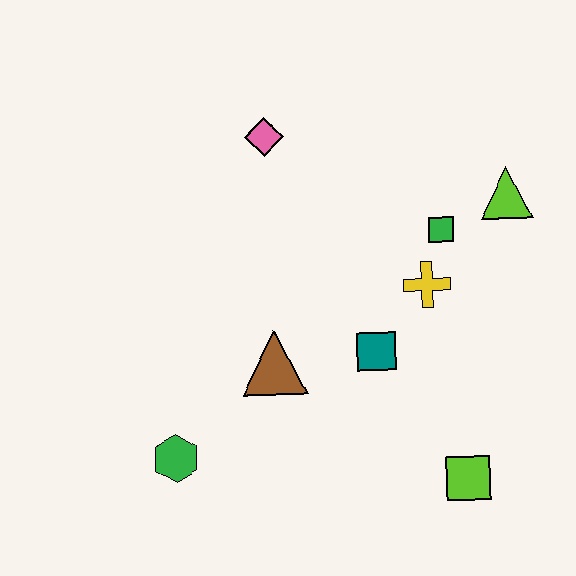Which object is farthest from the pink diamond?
The lime square is farthest from the pink diamond.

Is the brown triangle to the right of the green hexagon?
Yes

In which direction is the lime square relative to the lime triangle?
The lime square is below the lime triangle.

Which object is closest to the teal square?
The yellow cross is closest to the teal square.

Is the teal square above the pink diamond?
No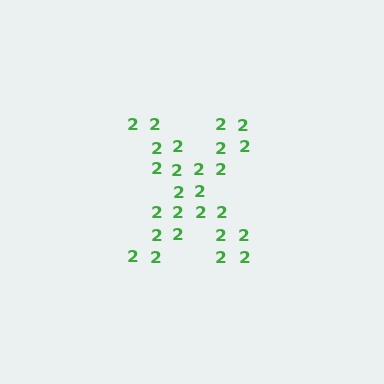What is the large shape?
The large shape is the letter X.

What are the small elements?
The small elements are digit 2's.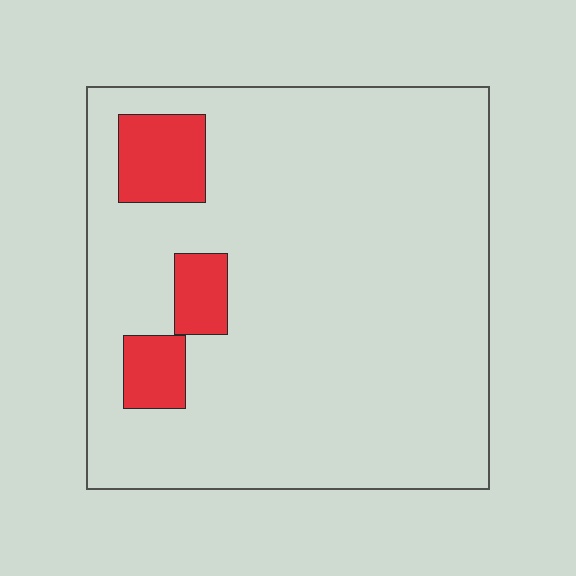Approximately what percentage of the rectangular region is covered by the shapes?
Approximately 10%.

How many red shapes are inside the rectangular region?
3.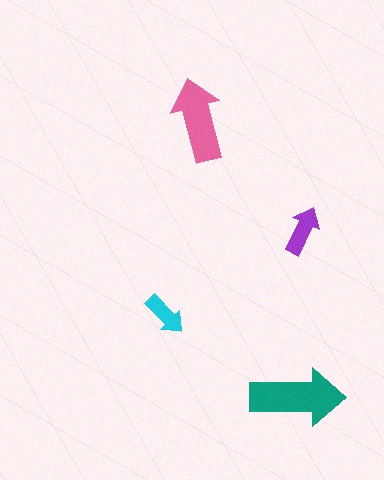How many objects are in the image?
There are 4 objects in the image.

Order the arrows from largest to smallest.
the teal one, the pink one, the purple one, the cyan one.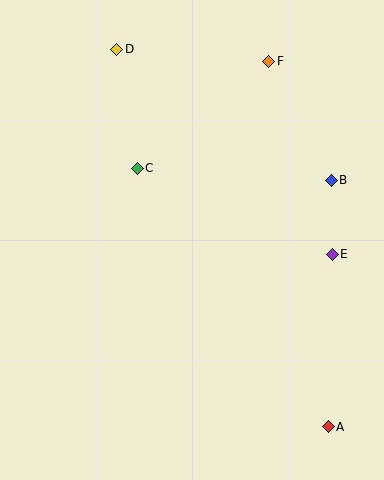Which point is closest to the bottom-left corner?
Point A is closest to the bottom-left corner.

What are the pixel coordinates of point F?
Point F is at (269, 61).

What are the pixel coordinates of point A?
Point A is at (328, 427).